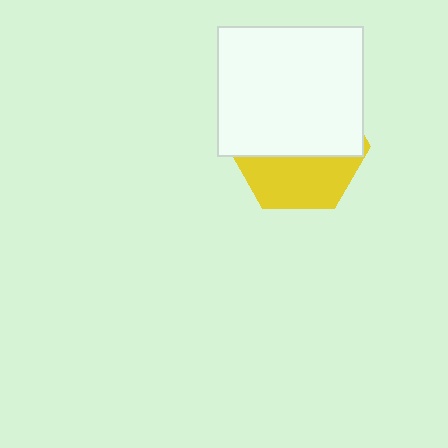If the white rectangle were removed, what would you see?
You would see the complete yellow hexagon.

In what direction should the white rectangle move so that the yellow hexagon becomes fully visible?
The white rectangle should move up. That is the shortest direction to clear the overlap and leave the yellow hexagon fully visible.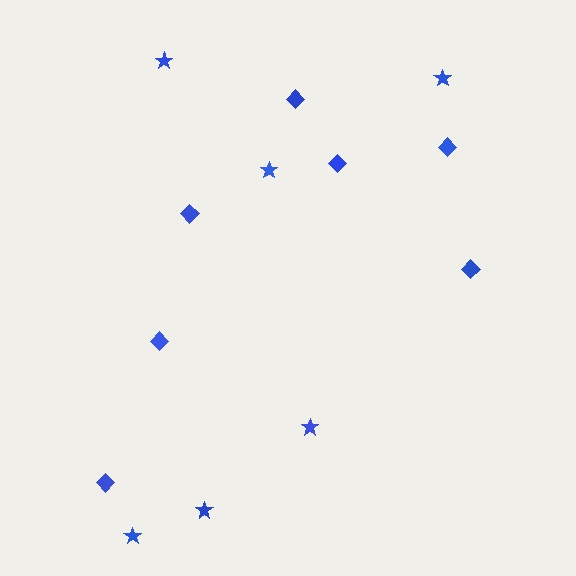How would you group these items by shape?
There are 2 groups: one group of stars (6) and one group of diamonds (7).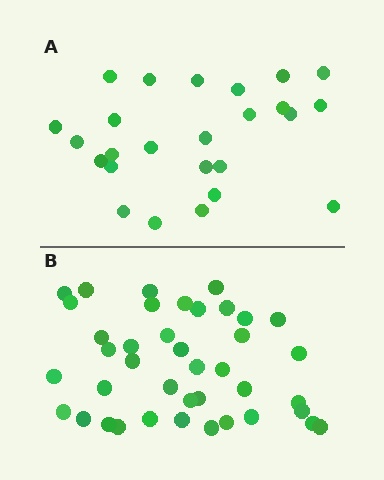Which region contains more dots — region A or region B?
Region B (the bottom region) has more dots.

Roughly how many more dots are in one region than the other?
Region B has approximately 15 more dots than region A.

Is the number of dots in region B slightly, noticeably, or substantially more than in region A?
Region B has substantially more. The ratio is roughly 1.6 to 1.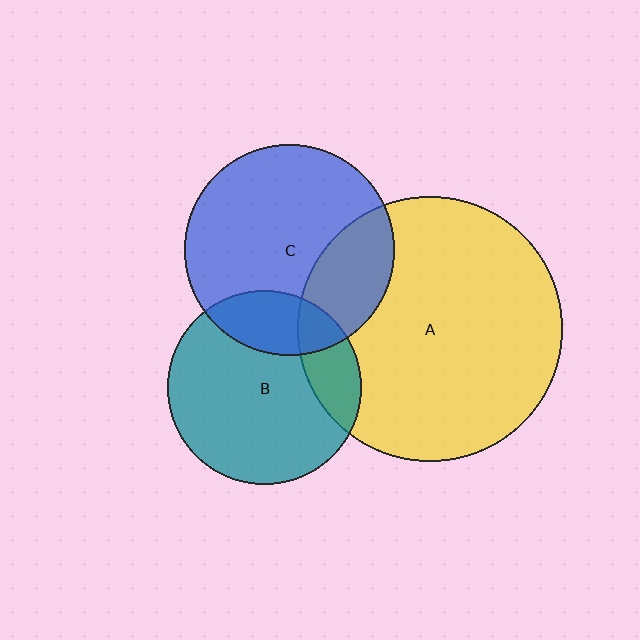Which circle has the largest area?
Circle A (yellow).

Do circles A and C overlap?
Yes.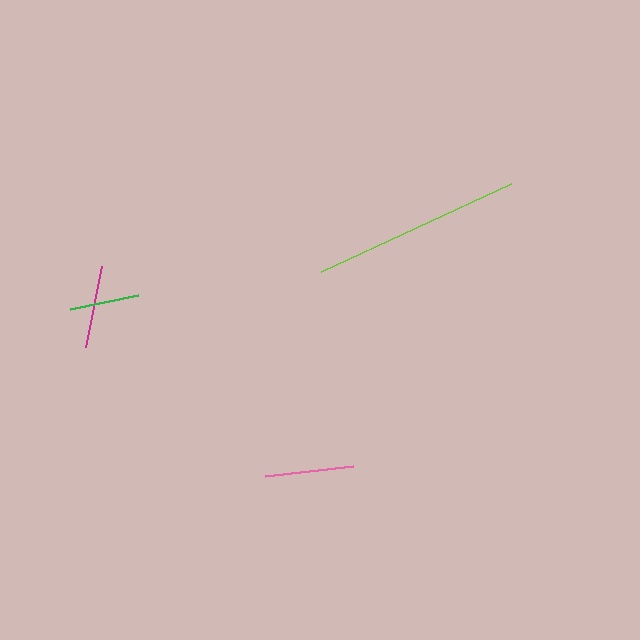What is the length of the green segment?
The green segment is approximately 69 pixels long.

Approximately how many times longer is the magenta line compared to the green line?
The magenta line is approximately 1.2 times the length of the green line.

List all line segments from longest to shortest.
From longest to shortest: lime, pink, magenta, green.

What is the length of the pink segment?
The pink segment is approximately 89 pixels long.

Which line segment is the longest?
The lime line is the longest at approximately 209 pixels.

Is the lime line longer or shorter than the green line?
The lime line is longer than the green line.